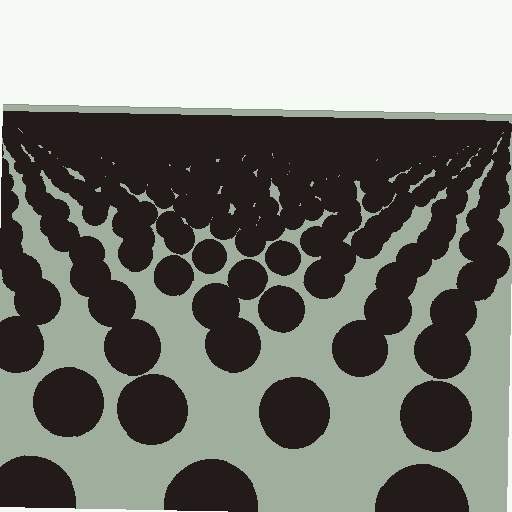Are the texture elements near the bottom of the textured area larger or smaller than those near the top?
Larger. Near the bottom, elements are closer to the viewer and appear at a bigger on-screen size.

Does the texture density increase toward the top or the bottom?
Density increases toward the top.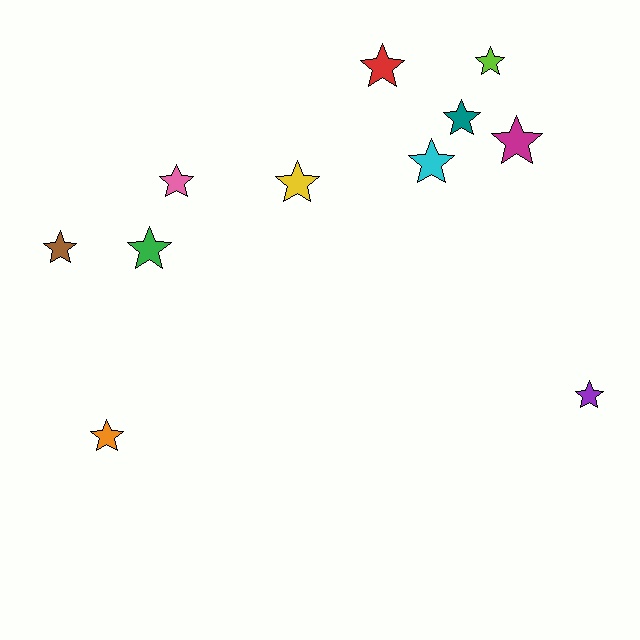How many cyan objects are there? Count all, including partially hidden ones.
There is 1 cyan object.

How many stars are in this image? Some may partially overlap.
There are 11 stars.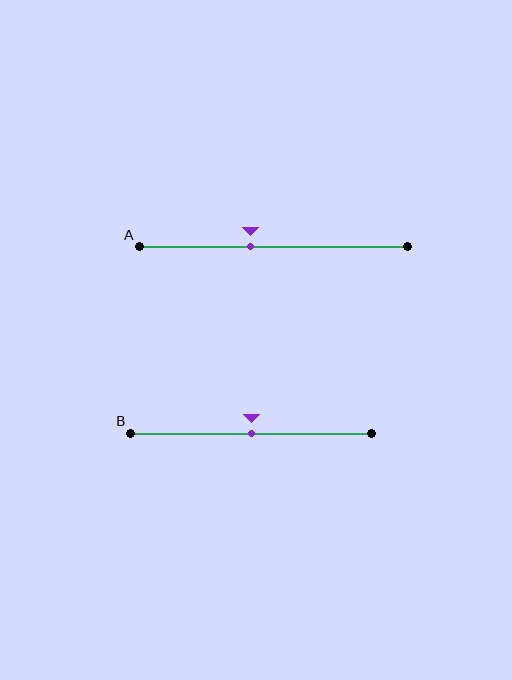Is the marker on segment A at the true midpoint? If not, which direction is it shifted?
No, the marker on segment A is shifted to the left by about 9% of the segment length.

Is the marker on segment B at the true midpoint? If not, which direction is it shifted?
Yes, the marker on segment B is at the true midpoint.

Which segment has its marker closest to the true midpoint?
Segment B has its marker closest to the true midpoint.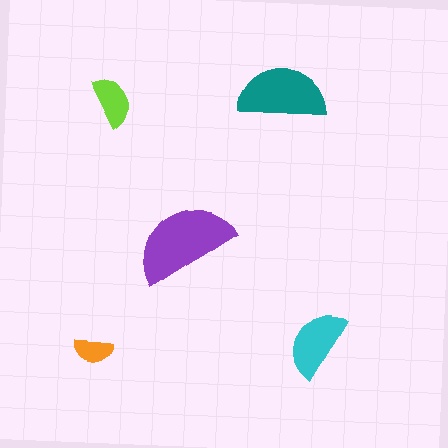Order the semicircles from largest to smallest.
the purple one, the teal one, the cyan one, the lime one, the orange one.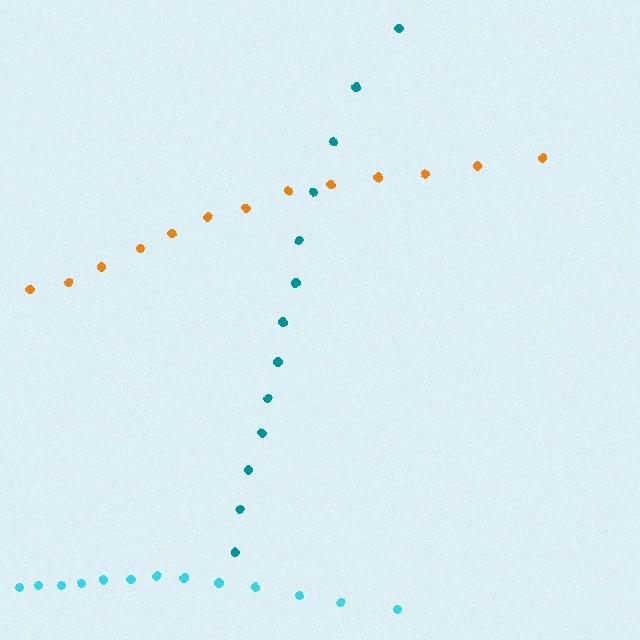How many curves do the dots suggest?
There are 3 distinct paths.